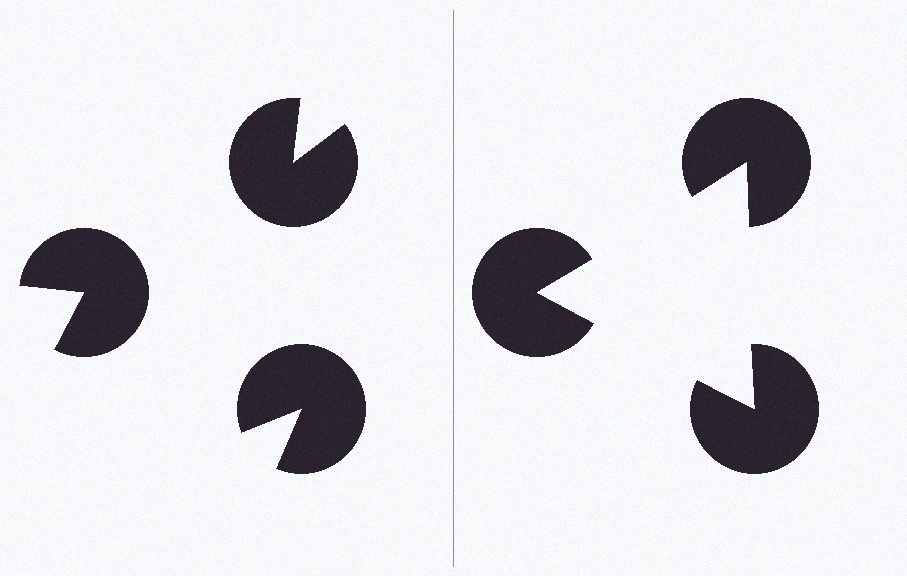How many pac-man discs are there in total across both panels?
6 — 3 on each side.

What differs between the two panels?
The pac-man discs are positioned identically on both sides; only the wedge orientations differ. On the right they align to a triangle; on the left they are misaligned.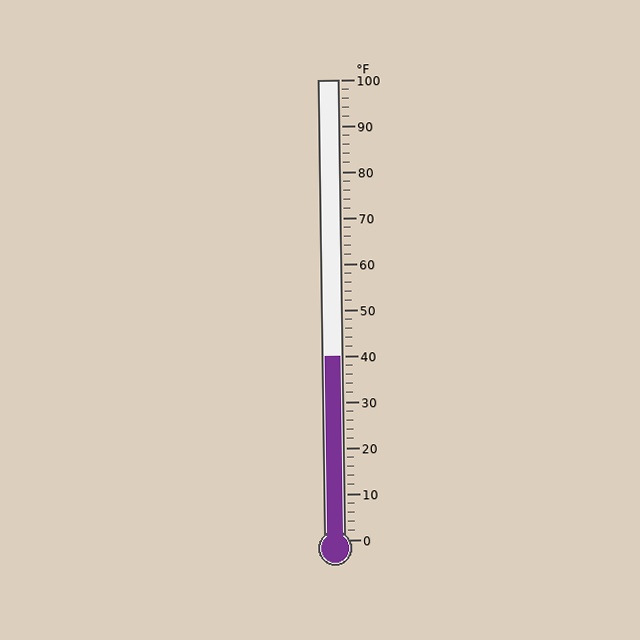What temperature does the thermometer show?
The thermometer shows approximately 40°F.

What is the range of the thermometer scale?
The thermometer scale ranges from 0°F to 100°F.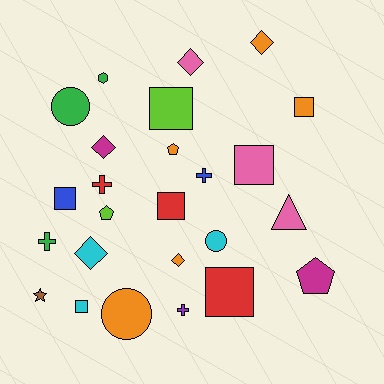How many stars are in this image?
There is 1 star.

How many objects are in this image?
There are 25 objects.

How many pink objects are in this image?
There are 3 pink objects.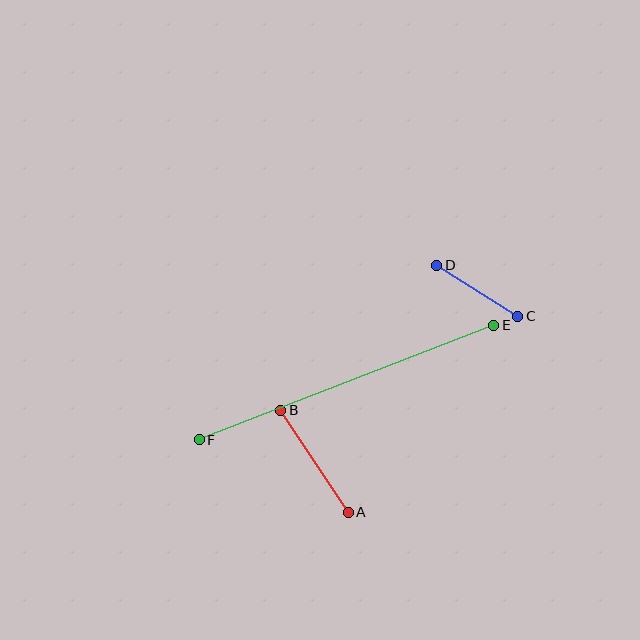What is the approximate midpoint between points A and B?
The midpoint is at approximately (314, 461) pixels.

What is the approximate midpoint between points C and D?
The midpoint is at approximately (477, 291) pixels.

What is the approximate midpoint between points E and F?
The midpoint is at approximately (346, 383) pixels.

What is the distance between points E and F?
The distance is approximately 316 pixels.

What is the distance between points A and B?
The distance is approximately 123 pixels.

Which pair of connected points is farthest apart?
Points E and F are farthest apart.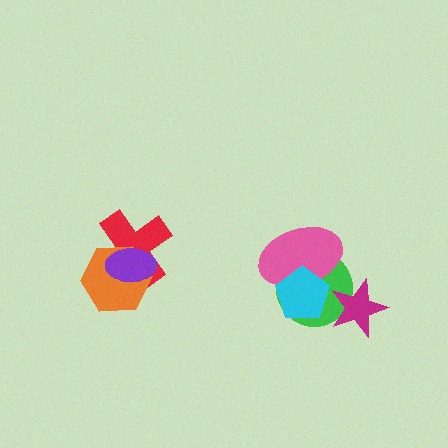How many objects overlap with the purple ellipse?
2 objects overlap with the purple ellipse.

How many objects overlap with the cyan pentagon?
2 objects overlap with the cyan pentagon.